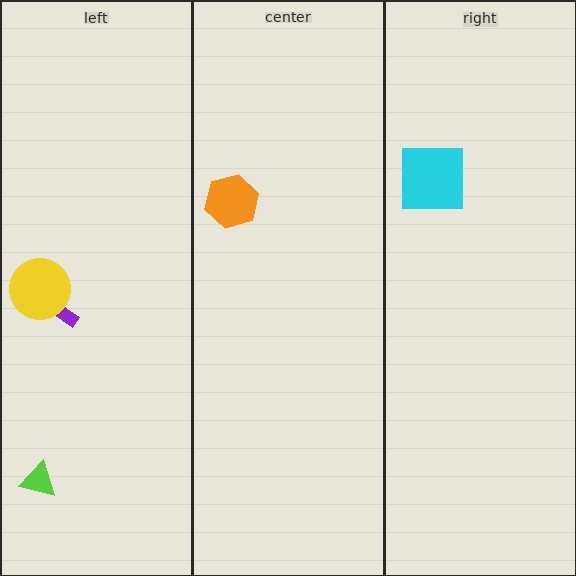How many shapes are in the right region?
1.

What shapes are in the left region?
The purple arrow, the lime triangle, the yellow circle.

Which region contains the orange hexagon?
The center region.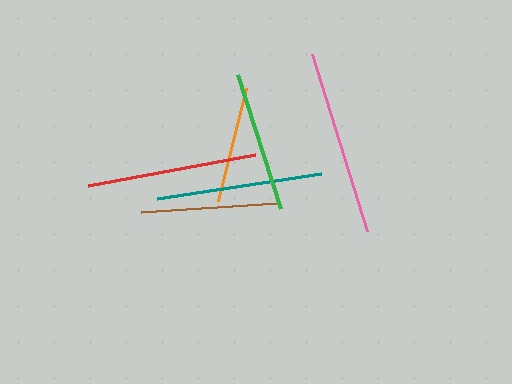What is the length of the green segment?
The green segment is approximately 141 pixels long.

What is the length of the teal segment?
The teal segment is approximately 165 pixels long.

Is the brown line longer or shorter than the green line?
The green line is longer than the brown line.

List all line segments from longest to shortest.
From longest to shortest: pink, red, teal, green, brown, orange.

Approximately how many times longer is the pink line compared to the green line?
The pink line is approximately 1.3 times the length of the green line.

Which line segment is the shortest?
The orange line is the shortest at approximately 116 pixels.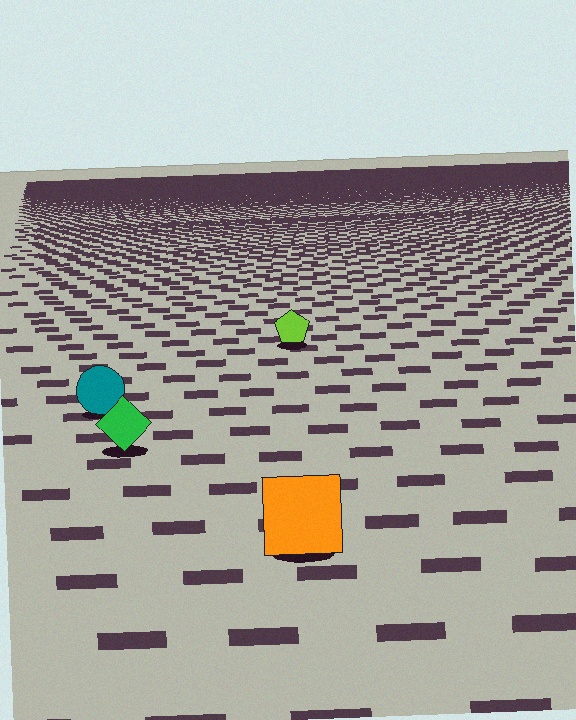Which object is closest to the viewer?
The orange square is closest. The texture marks near it are larger and more spread out.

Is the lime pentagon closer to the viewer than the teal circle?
No. The teal circle is closer — you can tell from the texture gradient: the ground texture is coarser near it.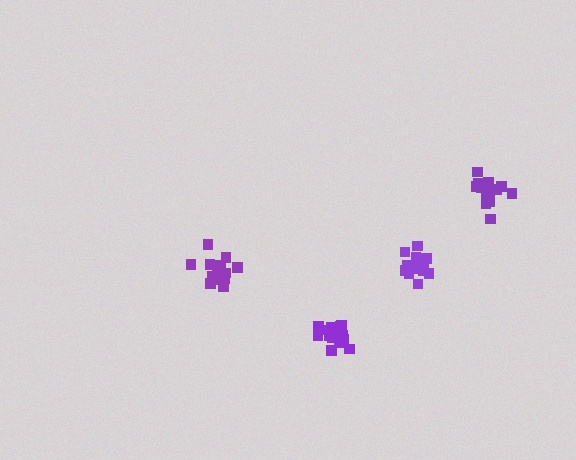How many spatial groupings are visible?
There are 4 spatial groupings.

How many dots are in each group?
Group 1: 14 dots, Group 2: 14 dots, Group 3: 17 dots, Group 4: 16 dots (61 total).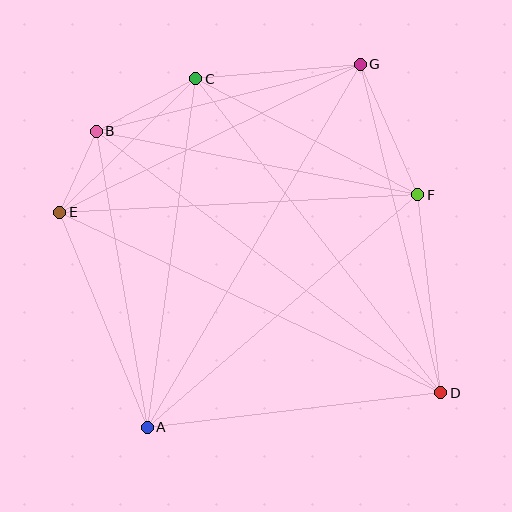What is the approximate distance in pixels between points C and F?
The distance between C and F is approximately 250 pixels.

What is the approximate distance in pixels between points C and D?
The distance between C and D is approximately 398 pixels.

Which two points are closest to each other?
Points B and E are closest to each other.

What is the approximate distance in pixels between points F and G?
The distance between F and G is approximately 142 pixels.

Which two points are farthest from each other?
Points B and D are farthest from each other.